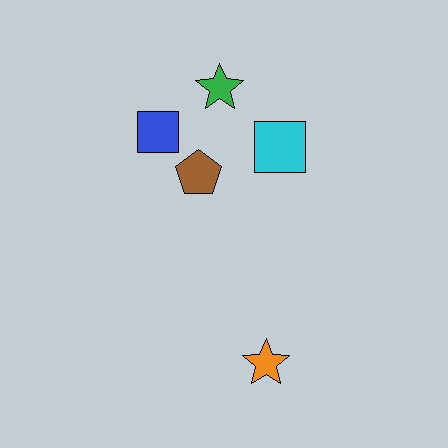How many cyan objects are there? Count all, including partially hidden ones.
There is 1 cyan object.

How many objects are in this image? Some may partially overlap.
There are 5 objects.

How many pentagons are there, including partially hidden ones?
There is 1 pentagon.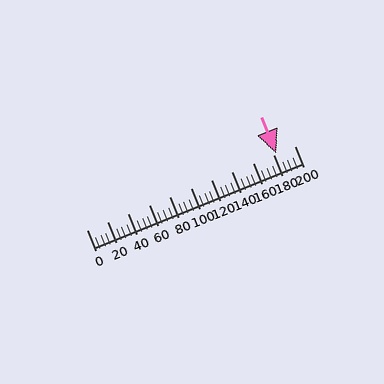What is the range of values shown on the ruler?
The ruler shows values from 0 to 200.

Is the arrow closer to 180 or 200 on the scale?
The arrow is closer to 180.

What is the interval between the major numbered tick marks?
The major tick marks are spaced 20 units apart.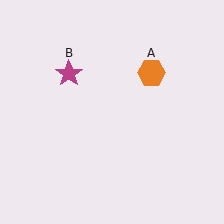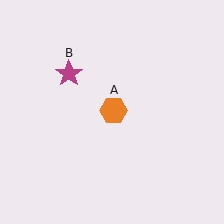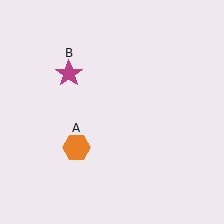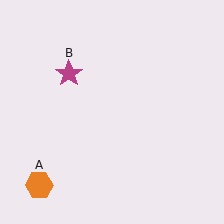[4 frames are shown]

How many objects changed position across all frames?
1 object changed position: orange hexagon (object A).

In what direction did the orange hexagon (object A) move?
The orange hexagon (object A) moved down and to the left.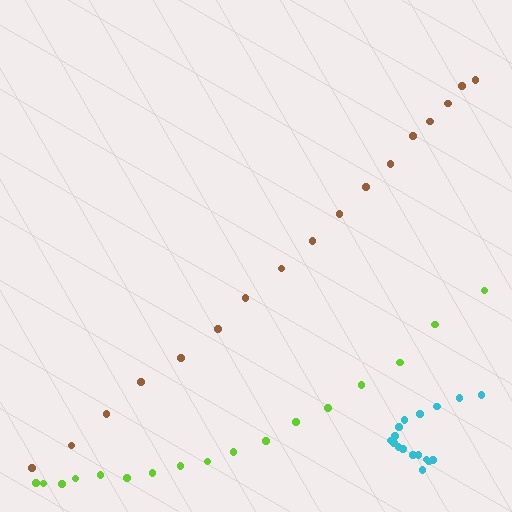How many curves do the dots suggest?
There are 3 distinct paths.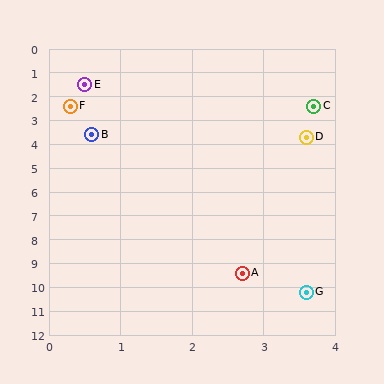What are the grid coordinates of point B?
Point B is at approximately (0.6, 3.6).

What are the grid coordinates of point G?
Point G is at approximately (3.6, 10.2).